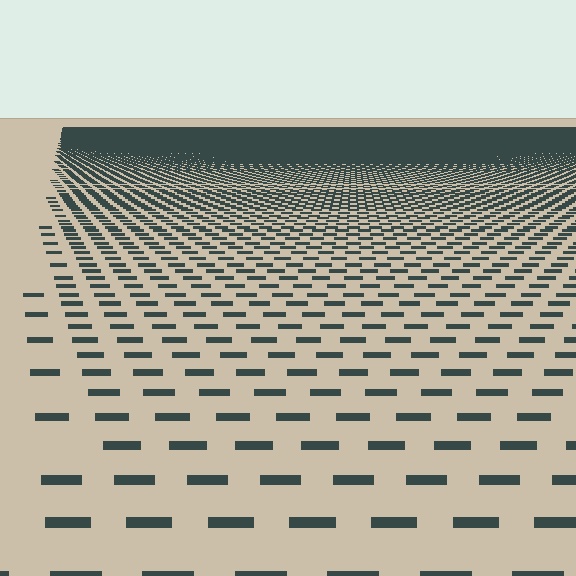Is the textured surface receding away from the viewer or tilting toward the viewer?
The surface is receding away from the viewer. Texture elements get smaller and denser toward the top.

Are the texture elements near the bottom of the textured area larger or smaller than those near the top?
Larger. Near the bottom, elements are closer to the viewer and appear at a bigger on-screen size.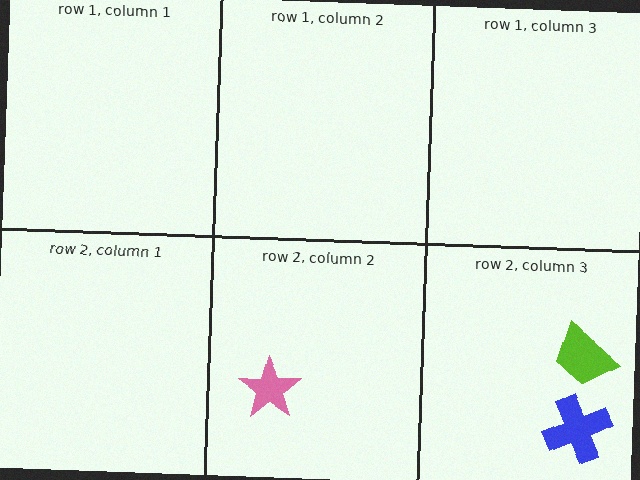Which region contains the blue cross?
The row 2, column 3 region.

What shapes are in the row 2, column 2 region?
The pink star.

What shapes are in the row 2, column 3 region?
The lime trapezoid, the blue cross.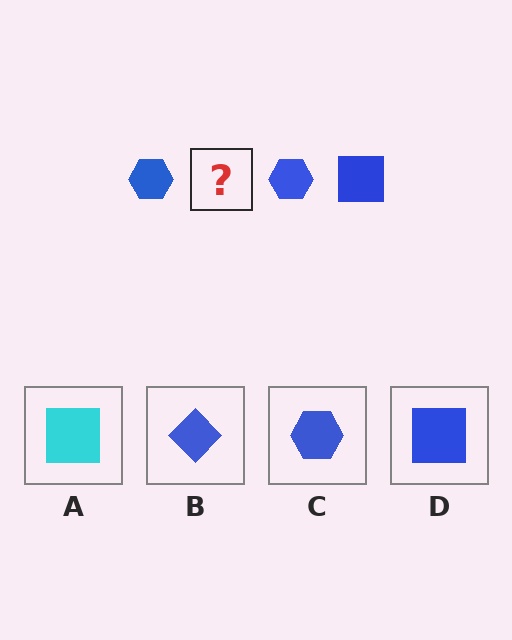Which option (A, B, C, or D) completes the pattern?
D.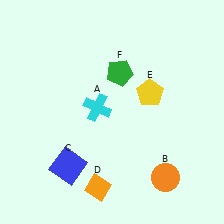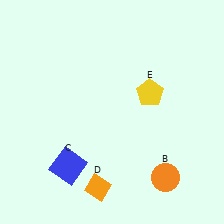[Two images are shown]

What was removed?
The cyan cross (A), the green pentagon (F) were removed in Image 2.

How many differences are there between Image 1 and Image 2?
There are 2 differences between the two images.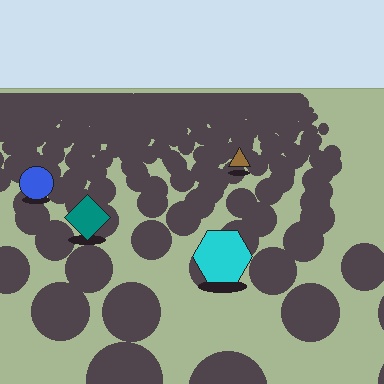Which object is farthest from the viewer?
The brown triangle is farthest from the viewer. It appears smaller and the ground texture around it is denser.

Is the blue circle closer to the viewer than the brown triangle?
Yes. The blue circle is closer — you can tell from the texture gradient: the ground texture is coarser near it.